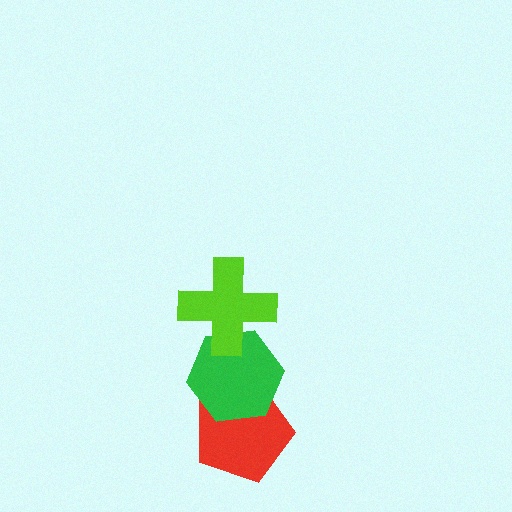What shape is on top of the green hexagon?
The lime cross is on top of the green hexagon.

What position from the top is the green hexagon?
The green hexagon is 2nd from the top.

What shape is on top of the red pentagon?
The green hexagon is on top of the red pentagon.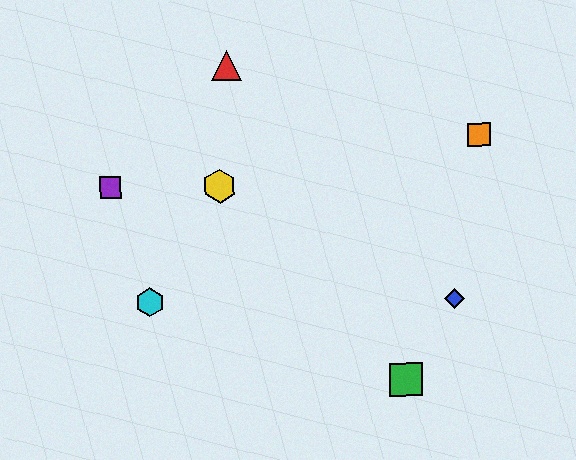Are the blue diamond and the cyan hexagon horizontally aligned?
Yes, both are at y≈298.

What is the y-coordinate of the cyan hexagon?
The cyan hexagon is at y≈302.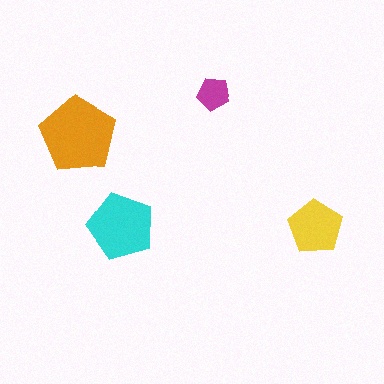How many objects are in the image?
There are 4 objects in the image.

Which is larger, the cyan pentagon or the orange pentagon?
The orange one.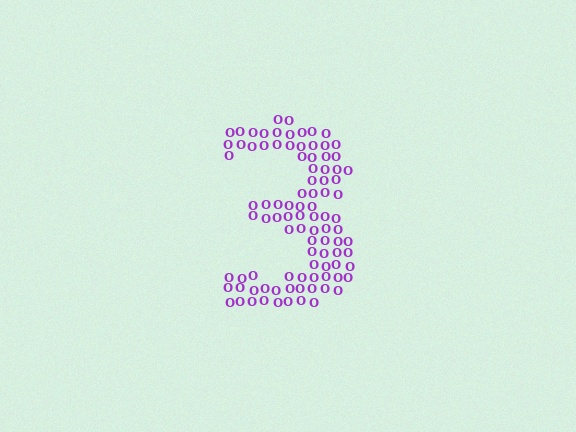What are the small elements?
The small elements are letter O's.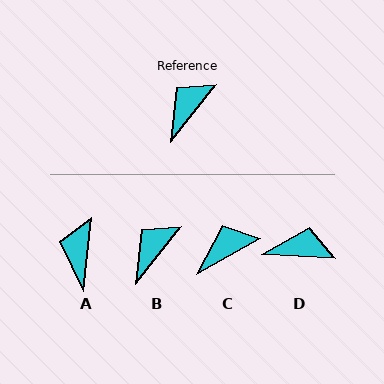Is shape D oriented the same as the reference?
No, it is off by about 55 degrees.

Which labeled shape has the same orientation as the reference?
B.